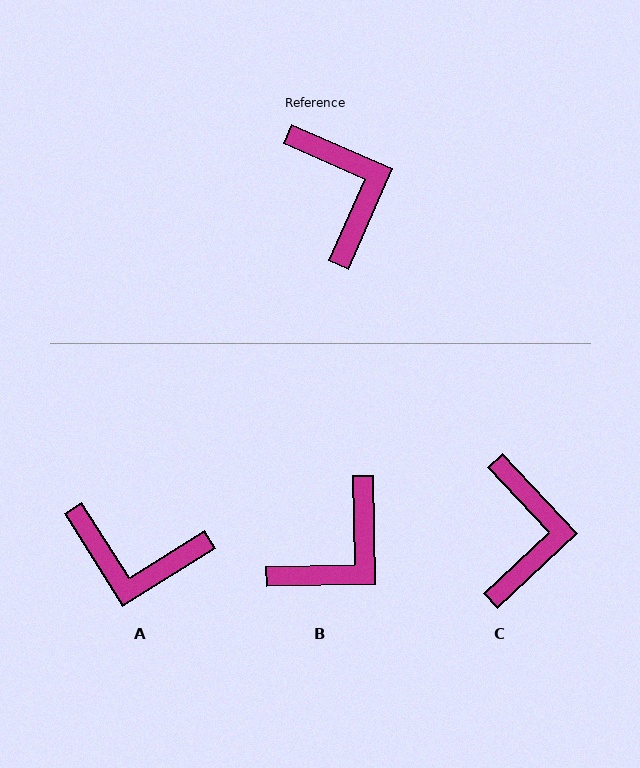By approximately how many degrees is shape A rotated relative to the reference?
Approximately 124 degrees clockwise.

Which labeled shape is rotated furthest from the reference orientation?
A, about 124 degrees away.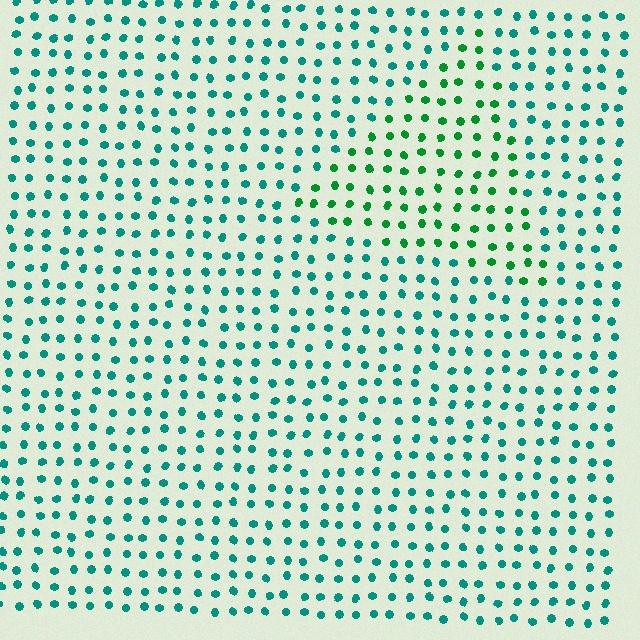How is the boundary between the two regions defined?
The boundary is defined purely by a slight shift in hue (about 35 degrees). Spacing, size, and orientation are identical on both sides.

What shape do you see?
I see a triangle.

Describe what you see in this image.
The image is filled with small teal elements in a uniform arrangement. A triangle-shaped region is visible where the elements are tinted to a slightly different hue, forming a subtle color boundary.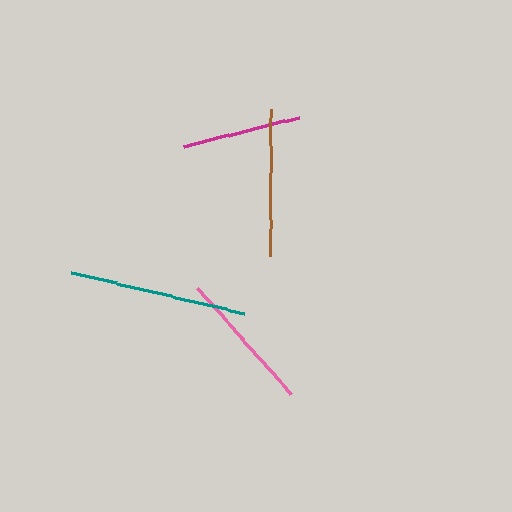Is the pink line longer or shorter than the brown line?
The brown line is longer than the pink line.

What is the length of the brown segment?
The brown segment is approximately 147 pixels long.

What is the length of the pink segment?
The pink segment is approximately 140 pixels long.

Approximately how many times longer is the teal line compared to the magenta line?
The teal line is approximately 1.5 times the length of the magenta line.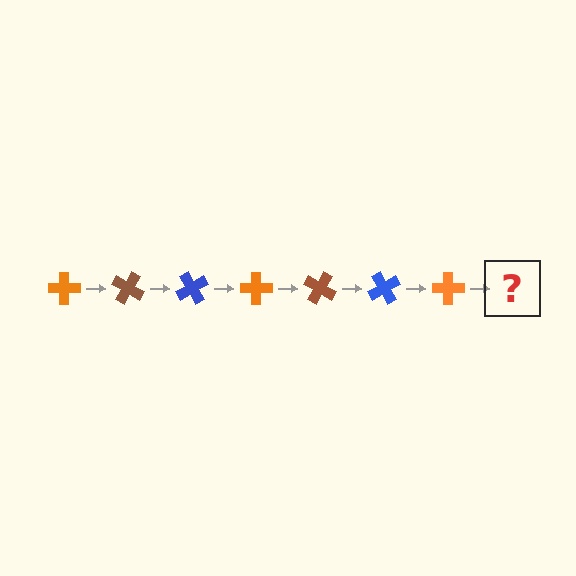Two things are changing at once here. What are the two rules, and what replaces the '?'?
The two rules are that it rotates 30 degrees each step and the color cycles through orange, brown, and blue. The '?' should be a brown cross, rotated 210 degrees from the start.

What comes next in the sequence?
The next element should be a brown cross, rotated 210 degrees from the start.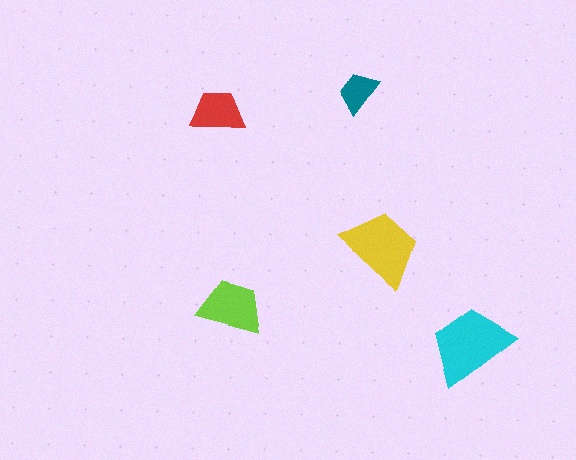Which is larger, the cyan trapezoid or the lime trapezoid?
The cyan one.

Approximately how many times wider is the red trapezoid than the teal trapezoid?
About 1.5 times wider.